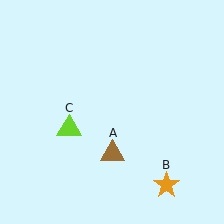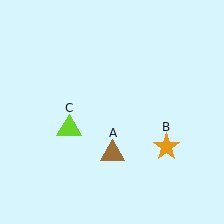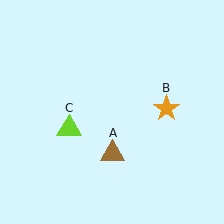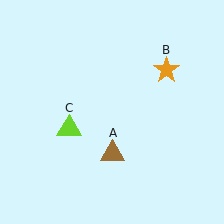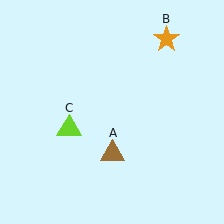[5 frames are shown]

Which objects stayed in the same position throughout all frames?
Brown triangle (object A) and lime triangle (object C) remained stationary.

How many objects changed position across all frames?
1 object changed position: orange star (object B).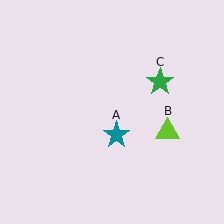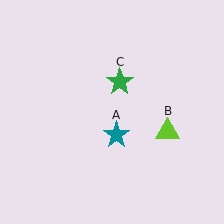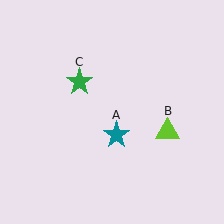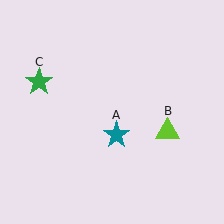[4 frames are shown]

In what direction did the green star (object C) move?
The green star (object C) moved left.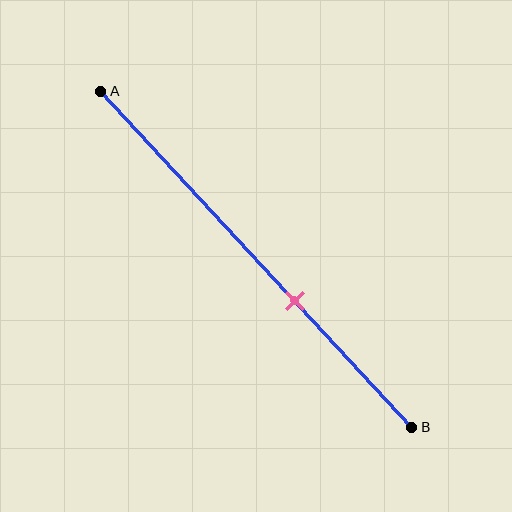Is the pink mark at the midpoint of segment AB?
No, the mark is at about 60% from A, not at the 50% midpoint.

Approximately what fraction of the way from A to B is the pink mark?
The pink mark is approximately 60% of the way from A to B.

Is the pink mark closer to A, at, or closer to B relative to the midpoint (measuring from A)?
The pink mark is closer to point B than the midpoint of segment AB.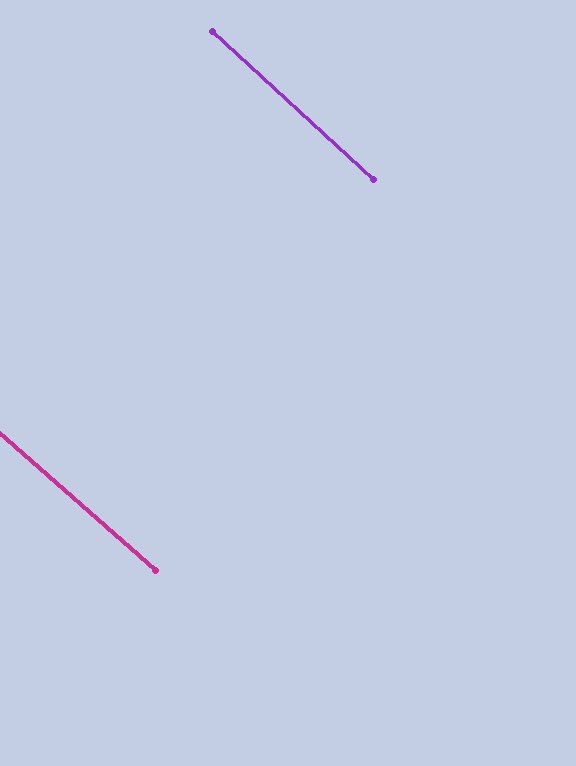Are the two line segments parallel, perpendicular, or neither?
Parallel — their directions differ by only 1.6°.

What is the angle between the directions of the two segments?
Approximately 2 degrees.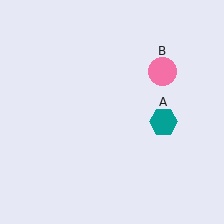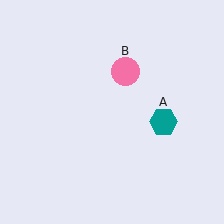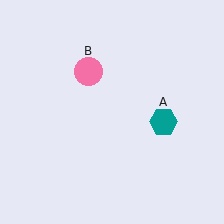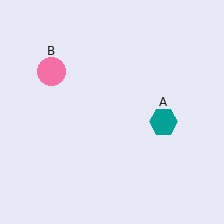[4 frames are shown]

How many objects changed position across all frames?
1 object changed position: pink circle (object B).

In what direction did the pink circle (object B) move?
The pink circle (object B) moved left.